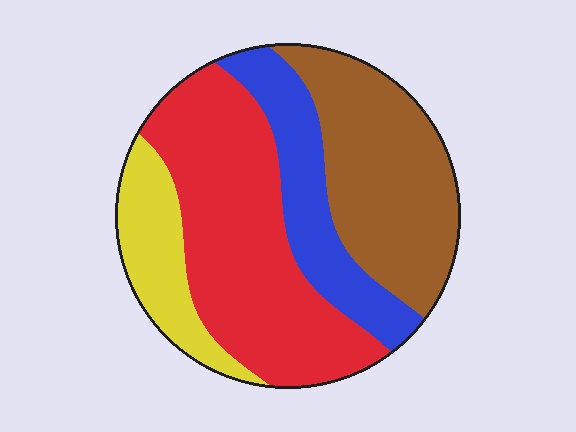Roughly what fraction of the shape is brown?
Brown takes up about one third (1/3) of the shape.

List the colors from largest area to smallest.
From largest to smallest: red, brown, blue, yellow.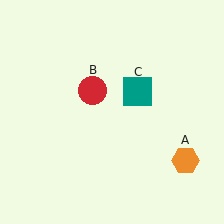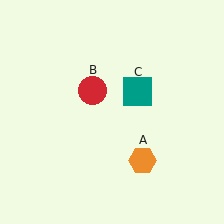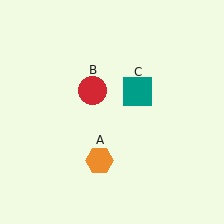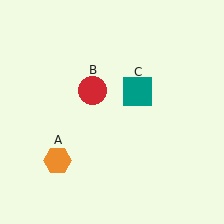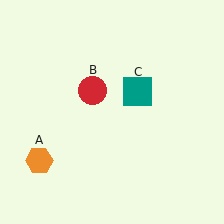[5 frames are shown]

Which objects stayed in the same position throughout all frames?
Red circle (object B) and teal square (object C) remained stationary.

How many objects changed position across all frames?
1 object changed position: orange hexagon (object A).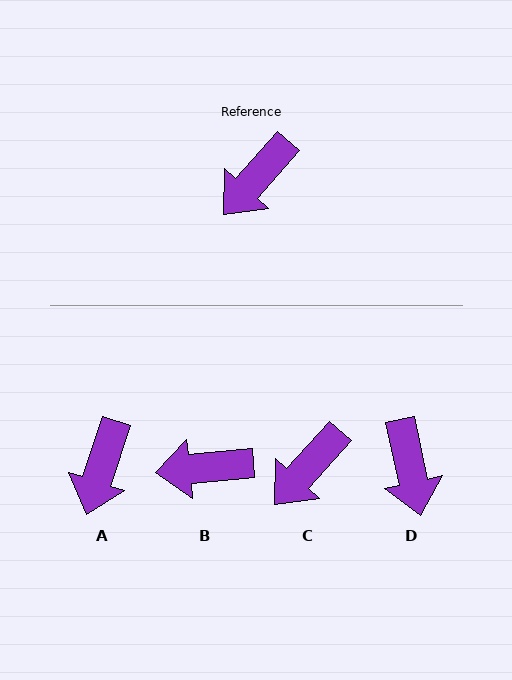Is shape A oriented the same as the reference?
No, it is off by about 24 degrees.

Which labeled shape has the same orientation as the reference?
C.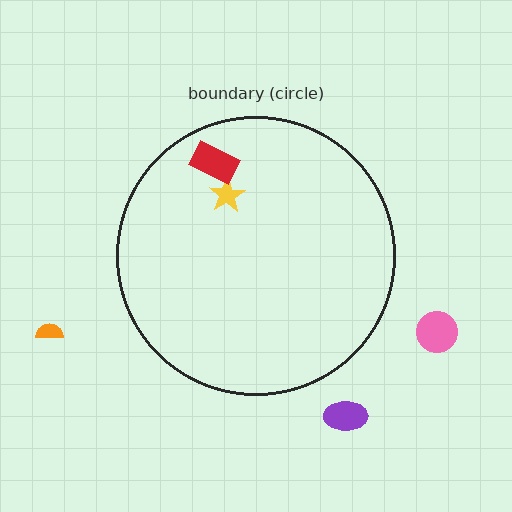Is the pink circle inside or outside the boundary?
Outside.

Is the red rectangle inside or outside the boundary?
Inside.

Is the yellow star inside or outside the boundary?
Inside.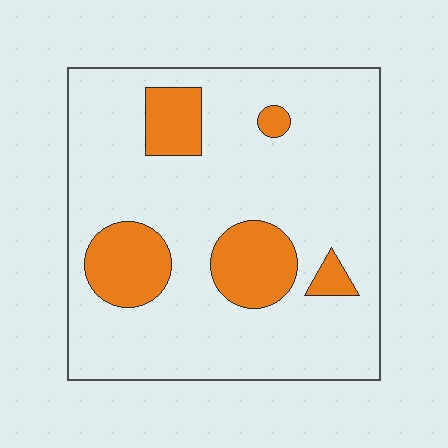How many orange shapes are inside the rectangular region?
5.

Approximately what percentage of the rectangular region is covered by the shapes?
Approximately 20%.